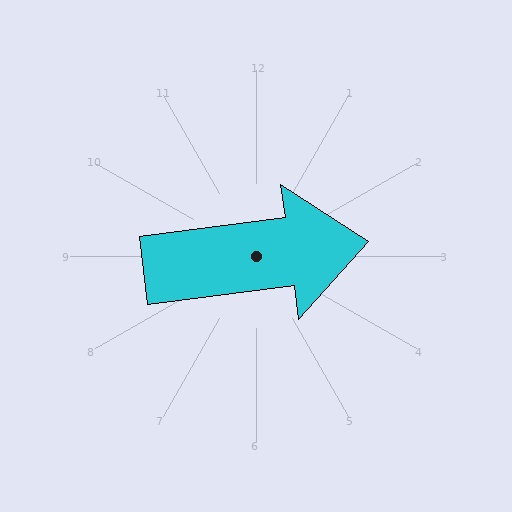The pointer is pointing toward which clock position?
Roughly 3 o'clock.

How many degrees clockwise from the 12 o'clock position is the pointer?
Approximately 83 degrees.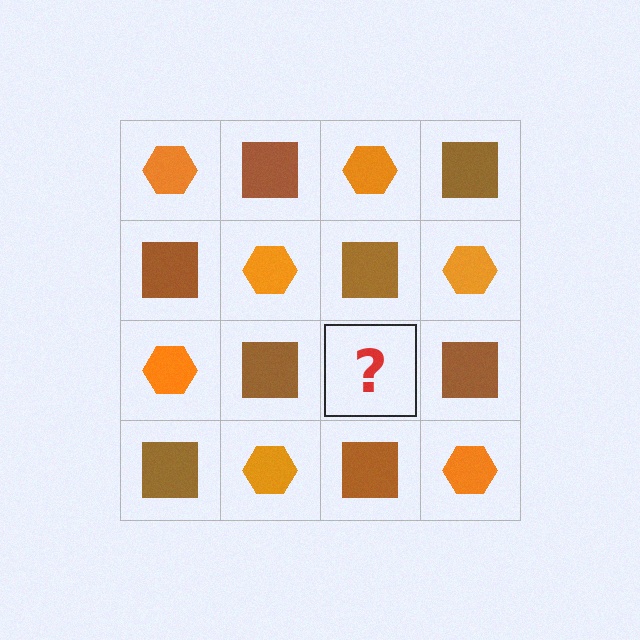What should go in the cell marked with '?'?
The missing cell should contain an orange hexagon.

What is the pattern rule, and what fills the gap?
The rule is that it alternates orange hexagon and brown square in a checkerboard pattern. The gap should be filled with an orange hexagon.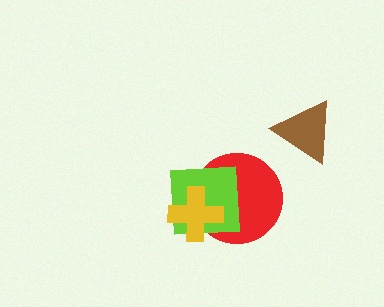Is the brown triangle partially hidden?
No, no other shape covers it.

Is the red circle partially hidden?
Yes, it is partially covered by another shape.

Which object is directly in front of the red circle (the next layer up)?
The lime square is directly in front of the red circle.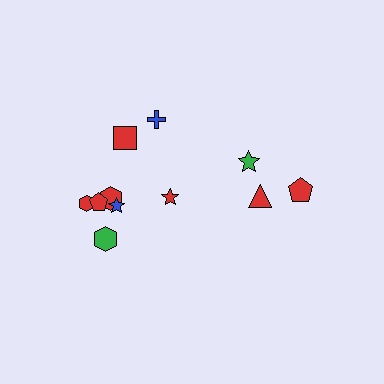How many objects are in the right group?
There are 3 objects.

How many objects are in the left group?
There are 8 objects.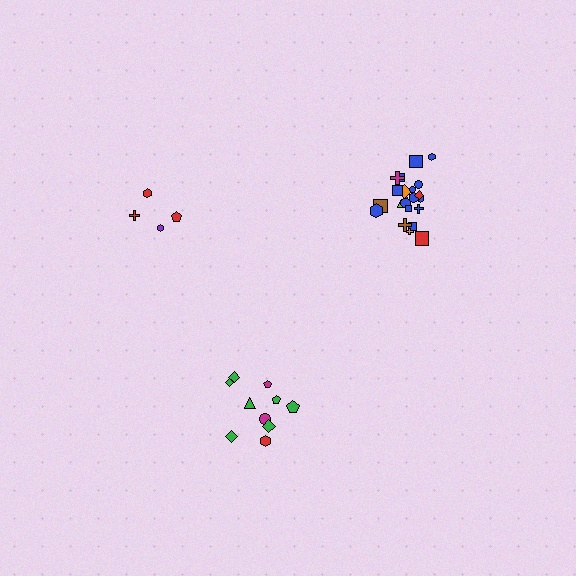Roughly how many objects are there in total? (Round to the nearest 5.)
Roughly 35 objects in total.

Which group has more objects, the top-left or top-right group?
The top-right group.